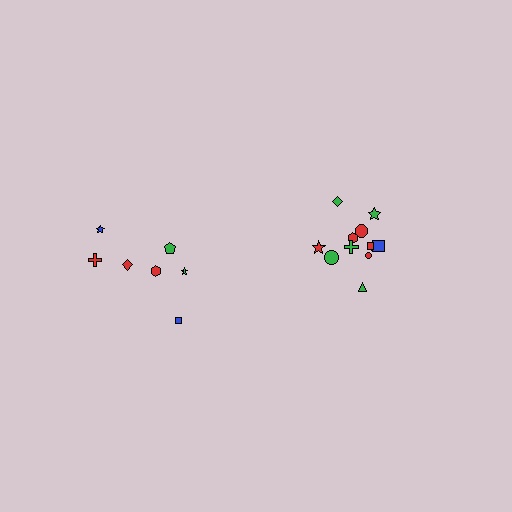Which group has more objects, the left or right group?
The right group.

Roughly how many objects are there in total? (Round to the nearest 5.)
Roughly 20 objects in total.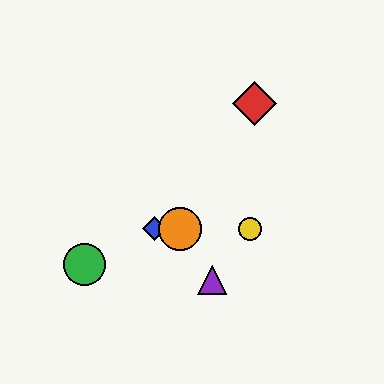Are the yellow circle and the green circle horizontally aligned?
No, the yellow circle is at y≈229 and the green circle is at y≈264.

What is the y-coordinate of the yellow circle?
The yellow circle is at y≈229.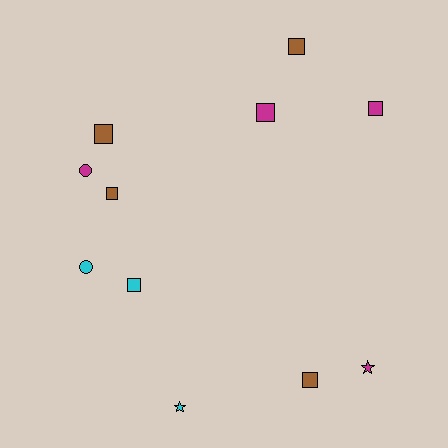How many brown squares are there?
There are 4 brown squares.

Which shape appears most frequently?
Square, with 7 objects.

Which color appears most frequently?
Brown, with 4 objects.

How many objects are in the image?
There are 11 objects.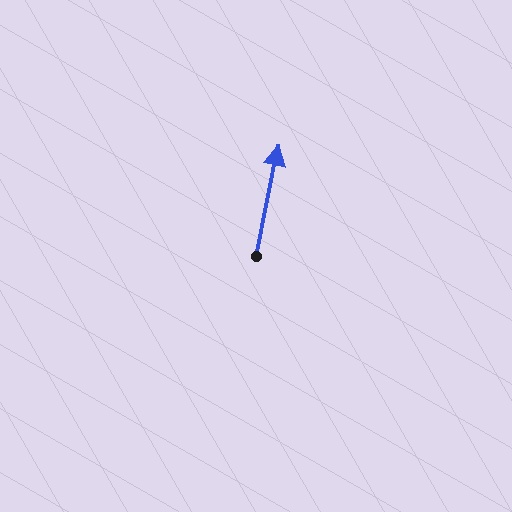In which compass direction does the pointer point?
North.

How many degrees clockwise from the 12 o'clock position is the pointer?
Approximately 11 degrees.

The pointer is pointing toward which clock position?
Roughly 12 o'clock.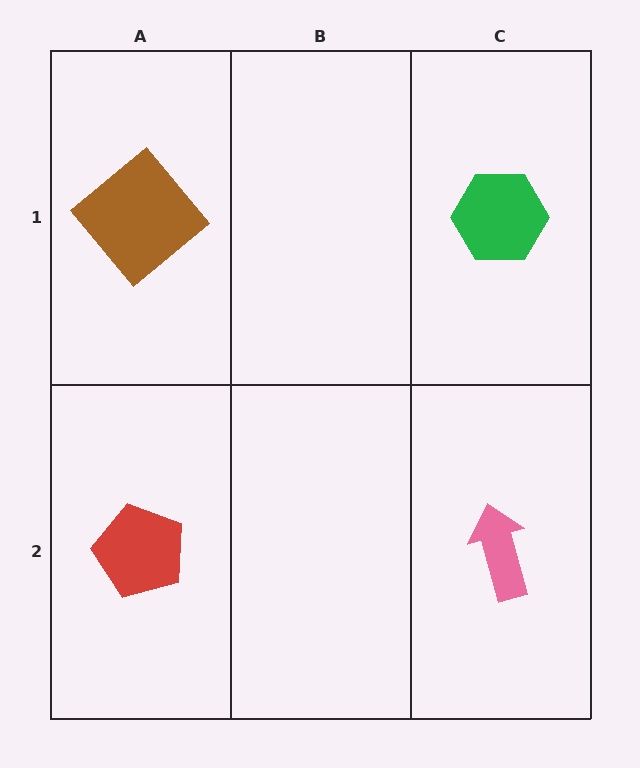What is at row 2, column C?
A pink arrow.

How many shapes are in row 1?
2 shapes.